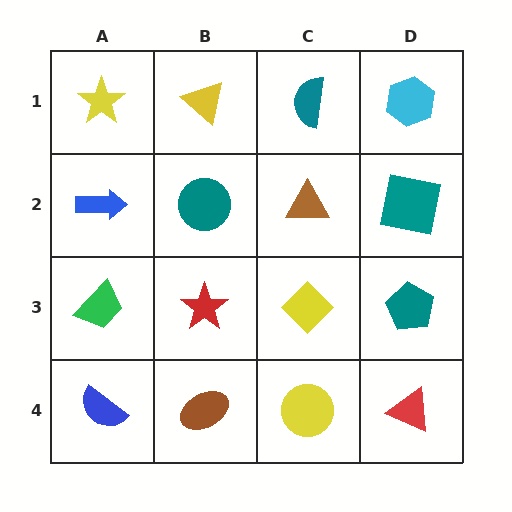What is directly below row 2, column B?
A red star.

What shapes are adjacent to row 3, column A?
A blue arrow (row 2, column A), a blue semicircle (row 4, column A), a red star (row 3, column B).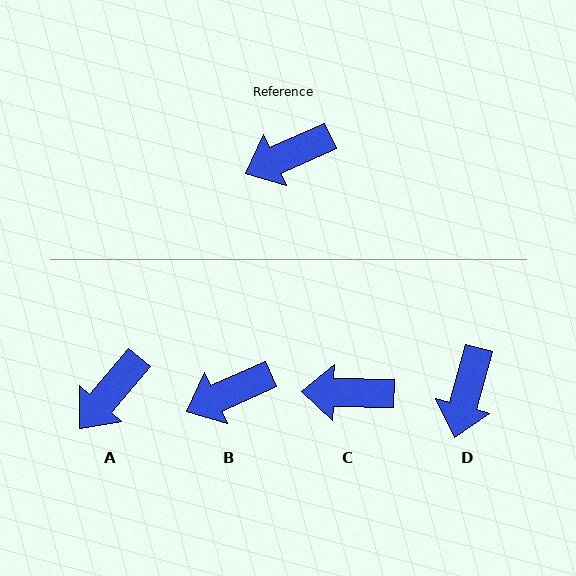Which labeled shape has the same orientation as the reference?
B.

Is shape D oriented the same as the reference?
No, it is off by about 51 degrees.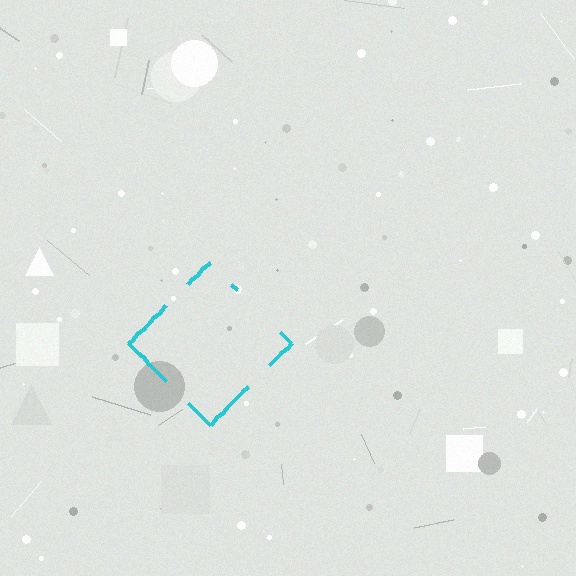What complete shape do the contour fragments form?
The contour fragments form a diamond.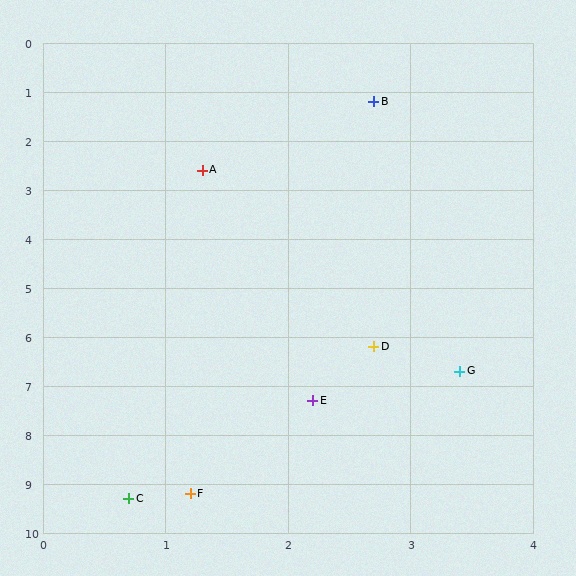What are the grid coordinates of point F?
Point F is at approximately (1.2, 9.2).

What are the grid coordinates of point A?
Point A is at approximately (1.3, 2.6).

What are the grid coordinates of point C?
Point C is at approximately (0.7, 9.3).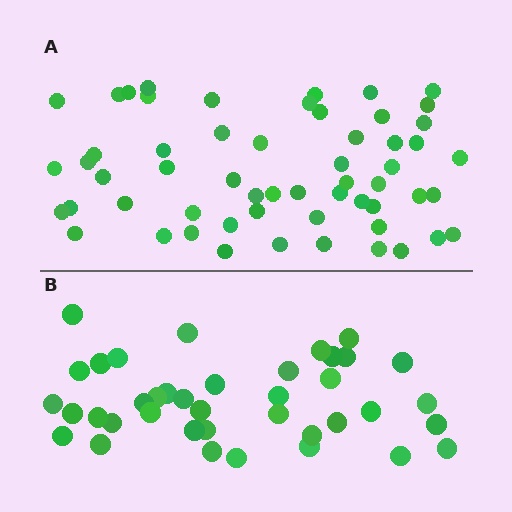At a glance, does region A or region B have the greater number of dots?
Region A (the top region) has more dots.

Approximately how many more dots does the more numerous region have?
Region A has approximately 20 more dots than region B.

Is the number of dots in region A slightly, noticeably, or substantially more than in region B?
Region A has substantially more. The ratio is roughly 1.5 to 1.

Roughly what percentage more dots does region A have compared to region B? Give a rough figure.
About 45% more.